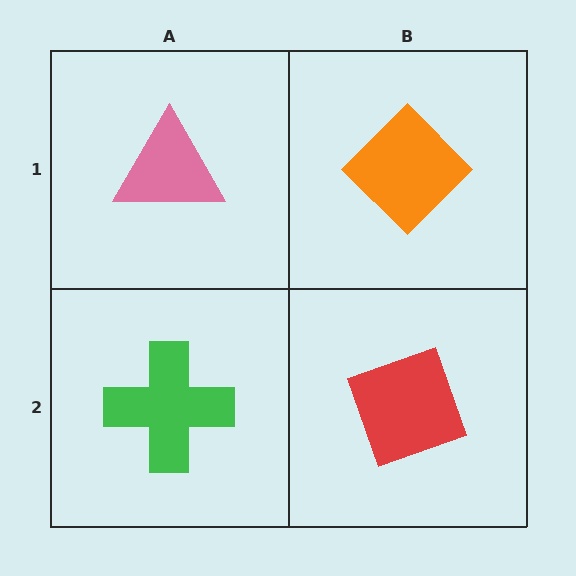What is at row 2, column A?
A green cross.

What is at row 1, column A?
A pink triangle.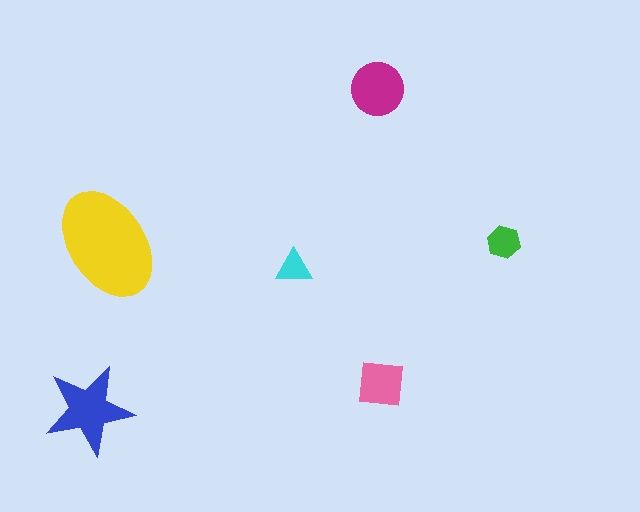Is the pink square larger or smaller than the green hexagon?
Larger.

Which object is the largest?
The yellow ellipse.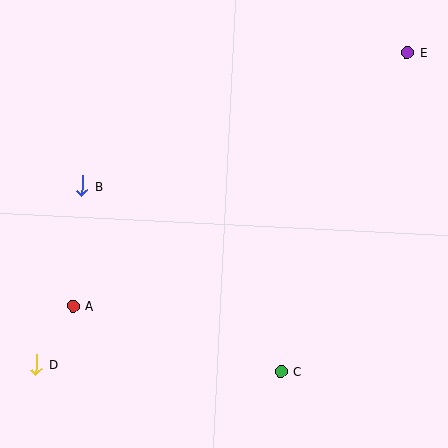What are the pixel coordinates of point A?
Point A is at (73, 306).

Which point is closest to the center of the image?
Point B at (83, 186) is closest to the center.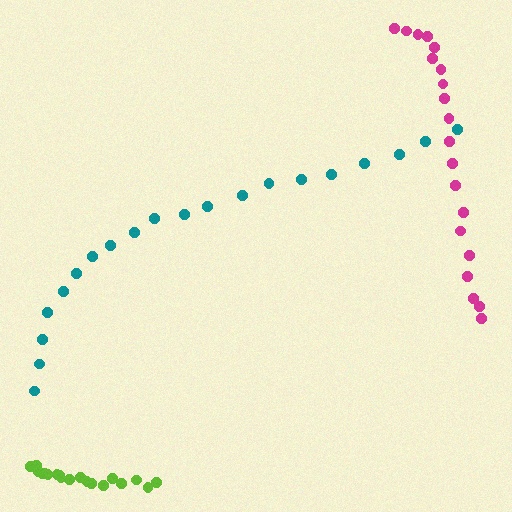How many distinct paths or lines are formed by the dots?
There are 3 distinct paths.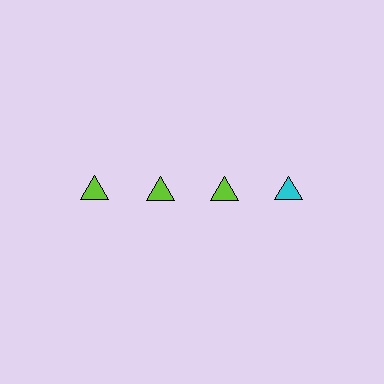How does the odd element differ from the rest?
It has a different color: cyan instead of lime.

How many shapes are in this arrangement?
There are 4 shapes arranged in a grid pattern.